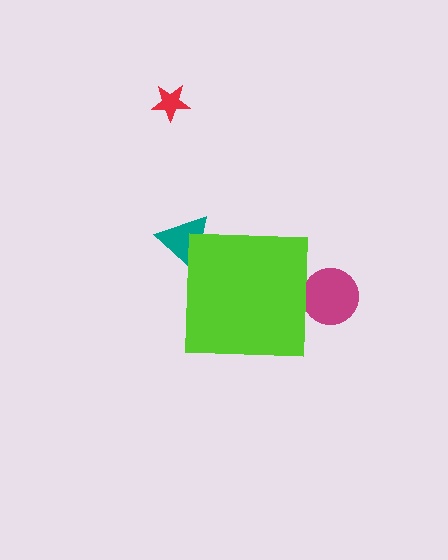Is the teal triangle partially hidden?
Yes, the teal triangle is partially hidden behind the lime square.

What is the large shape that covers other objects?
A lime square.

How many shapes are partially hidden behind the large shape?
2 shapes are partially hidden.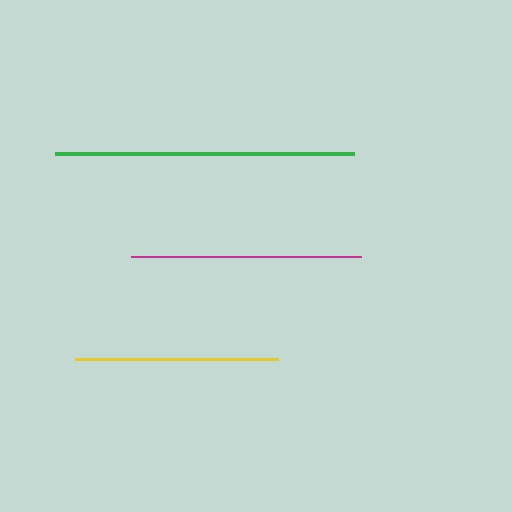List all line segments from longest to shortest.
From longest to shortest: green, magenta, yellow.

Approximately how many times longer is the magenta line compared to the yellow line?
The magenta line is approximately 1.1 times the length of the yellow line.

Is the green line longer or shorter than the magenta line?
The green line is longer than the magenta line.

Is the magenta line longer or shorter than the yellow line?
The magenta line is longer than the yellow line.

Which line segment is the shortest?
The yellow line is the shortest at approximately 204 pixels.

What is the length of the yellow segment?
The yellow segment is approximately 204 pixels long.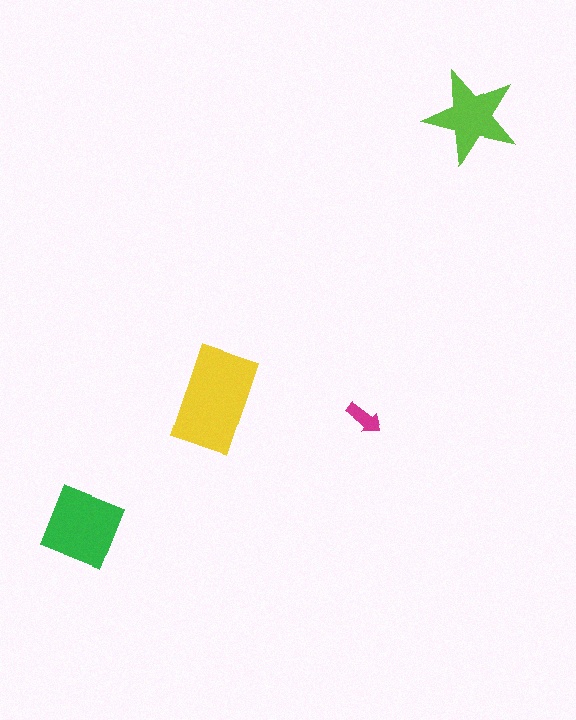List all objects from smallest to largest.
The magenta arrow, the lime star, the green square, the yellow rectangle.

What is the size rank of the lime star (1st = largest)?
3rd.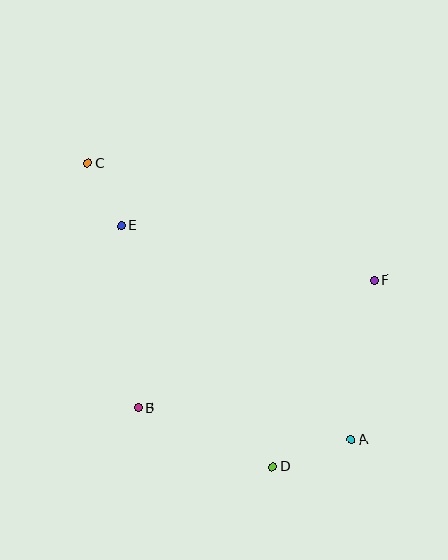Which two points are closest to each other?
Points C and E are closest to each other.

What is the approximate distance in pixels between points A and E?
The distance between A and E is approximately 314 pixels.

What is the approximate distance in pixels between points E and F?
The distance between E and F is approximately 259 pixels.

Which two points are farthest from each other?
Points A and C are farthest from each other.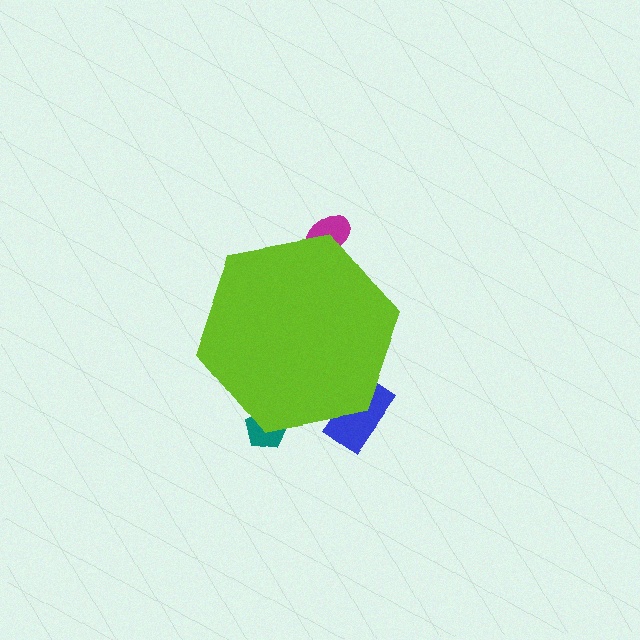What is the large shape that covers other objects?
A lime hexagon.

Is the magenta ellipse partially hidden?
Yes, the magenta ellipse is partially hidden behind the lime hexagon.